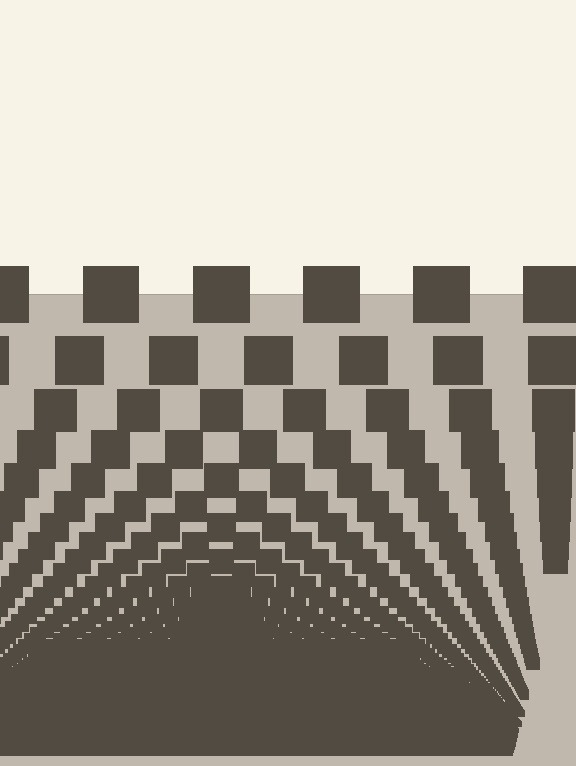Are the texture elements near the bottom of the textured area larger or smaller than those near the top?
Smaller. The gradient is inverted — elements near the bottom are smaller and denser.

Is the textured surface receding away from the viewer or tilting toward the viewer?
The surface appears to tilt toward the viewer. Texture elements get larger and sparser toward the top.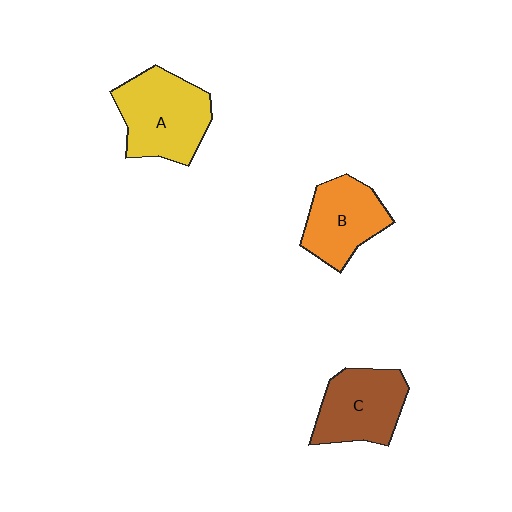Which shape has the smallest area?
Shape B (orange).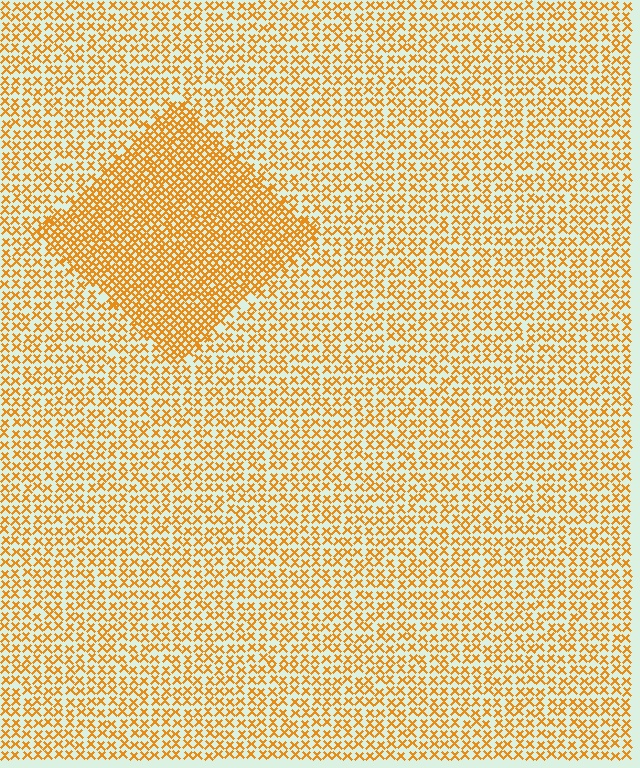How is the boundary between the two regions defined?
The boundary is defined by a change in element density (approximately 1.9x ratio). All elements are the same color, size, and shape.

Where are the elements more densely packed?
The elements are more densely packed inside the diamond boundary.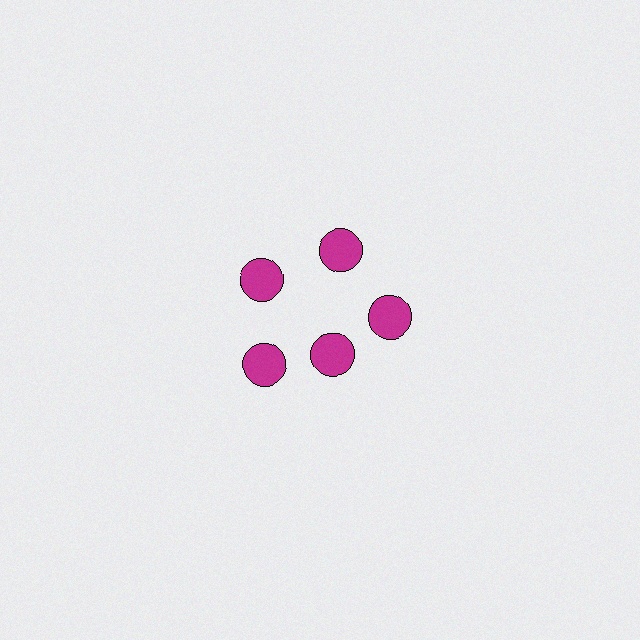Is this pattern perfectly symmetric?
No. The 5 magenta circles are arranged in a ring, but one element near the 5 o'clock position is pulled inward toward the center, breaking the 5-fold rotational symmetry.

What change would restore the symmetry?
The symmetry would be restored by moving it outward, back onto the ring so that all 5 circles sit at equal angles and equal distance from the center.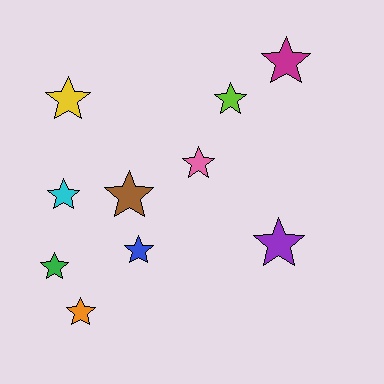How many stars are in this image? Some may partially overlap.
There are 10 stars.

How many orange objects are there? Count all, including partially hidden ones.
There is 1 orange object.